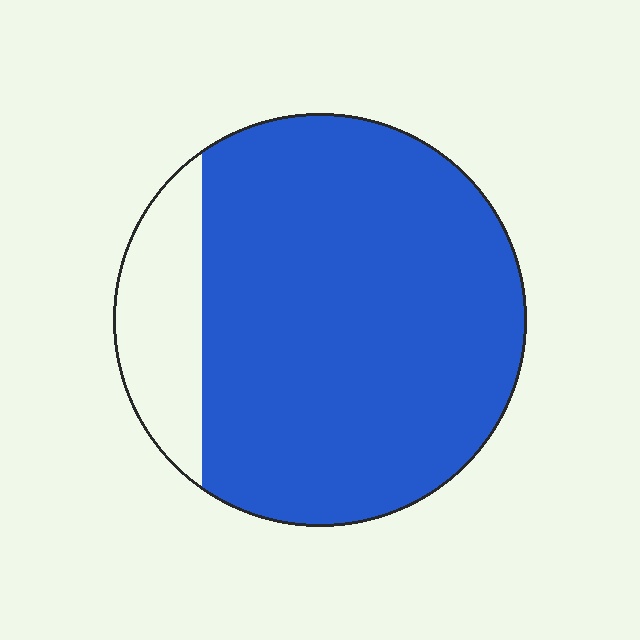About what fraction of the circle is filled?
About five sixths (5/6).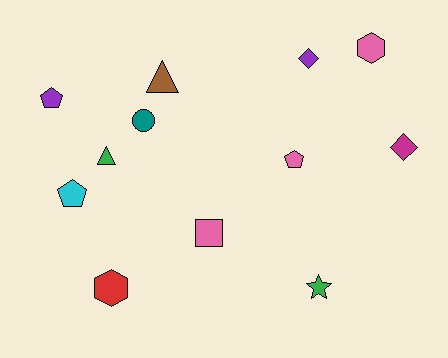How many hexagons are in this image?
There are 2 hexagons.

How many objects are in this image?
There are 12 objects.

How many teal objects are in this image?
There is 1 teal object.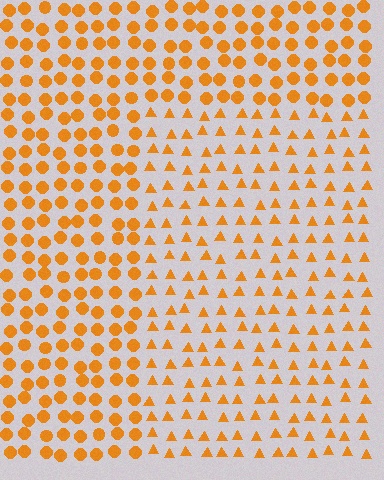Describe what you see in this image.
The image is filled with small orange elements arranged in a uniform grid. A rectangle-shaped region contains triangles, while the surrounding area contains circles. The boundary is defined purely by the change in element shape.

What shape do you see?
I see a rectangle.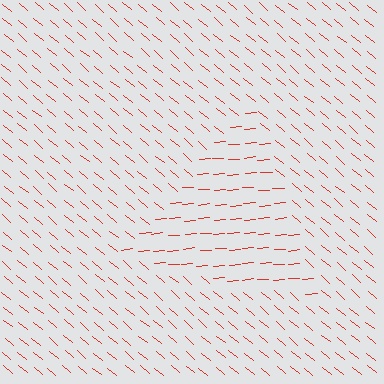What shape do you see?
I see a triangle.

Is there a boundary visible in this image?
Yes, there is a texture boundary formed by a change in line orientation.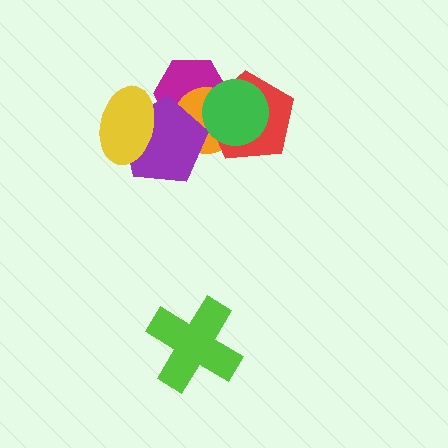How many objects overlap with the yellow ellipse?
1 object overlaps with the yellow ellipse.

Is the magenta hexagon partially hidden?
Yes, it is partially covered by another shape.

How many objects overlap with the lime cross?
0 objects overlap with the lime cross.